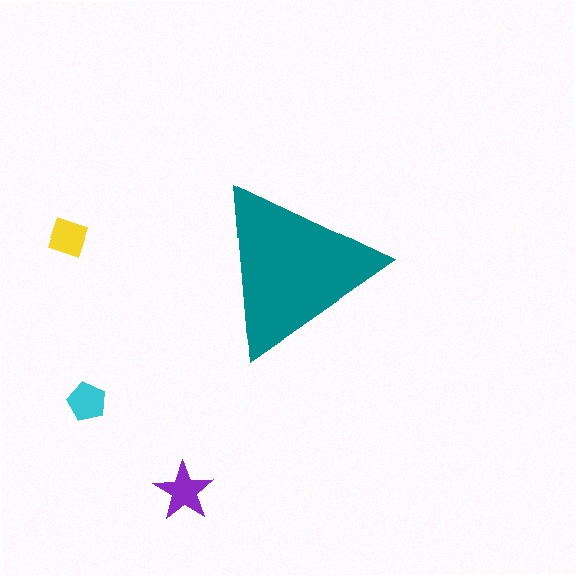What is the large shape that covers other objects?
A teal triangle.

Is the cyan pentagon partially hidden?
No, the cyan pentagon is fully visible.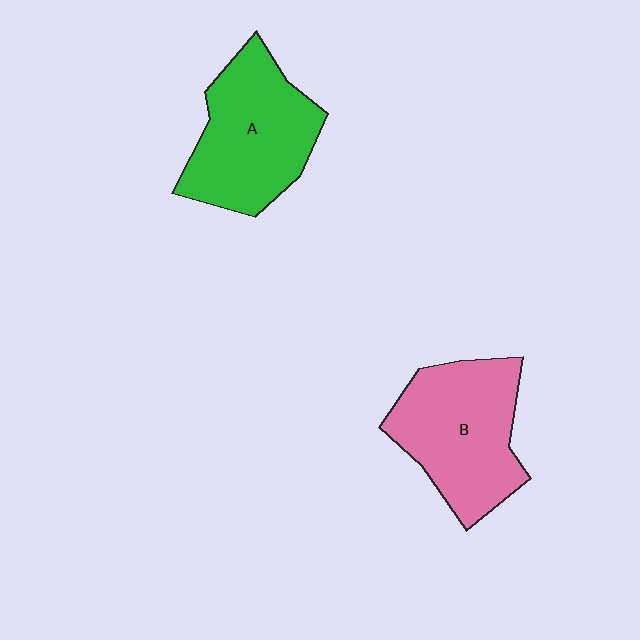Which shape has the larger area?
Shape B (pink).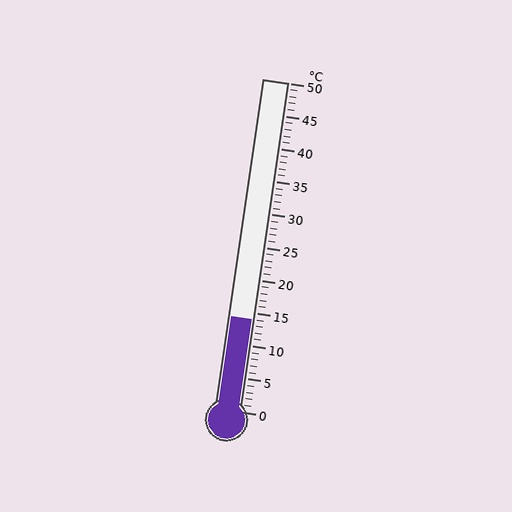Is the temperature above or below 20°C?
The temperature is below 20°C.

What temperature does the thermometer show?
The thermometer shows approximately 14°C.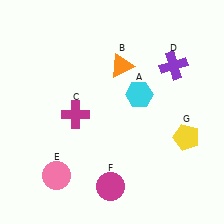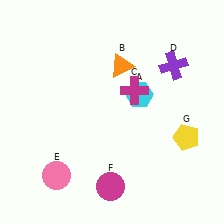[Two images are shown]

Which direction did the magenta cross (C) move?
The magenta cross (C) moved right.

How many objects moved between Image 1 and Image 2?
1 object moved between the two images.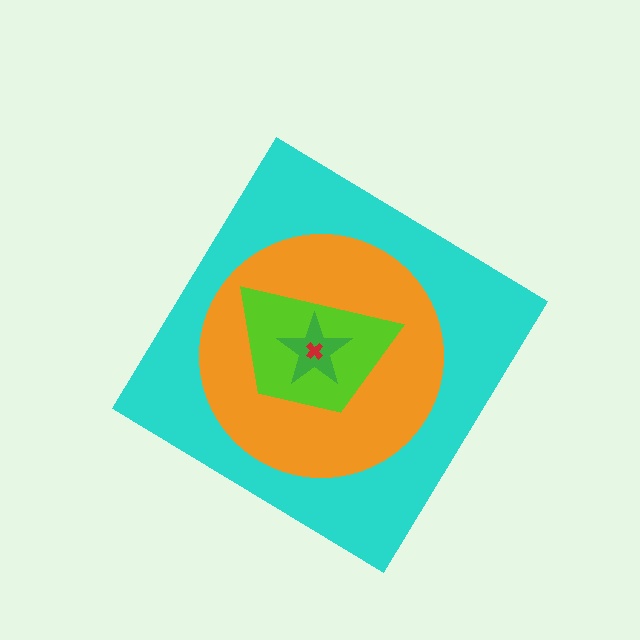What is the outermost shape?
The cyan diamond.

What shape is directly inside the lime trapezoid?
The green star.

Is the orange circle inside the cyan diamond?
Yes.